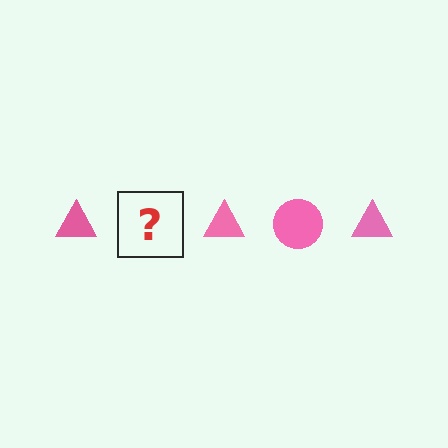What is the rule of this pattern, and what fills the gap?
The rule is that the pattern cycles through triangle, circle shapes in pink. The gap should be filled with a pink circle.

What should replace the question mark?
The question mark should be replaced with a pink circle.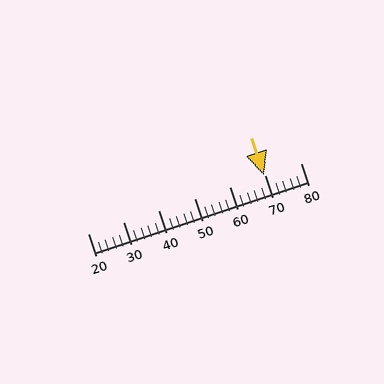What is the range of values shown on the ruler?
The ruler shows values from 20 to 80.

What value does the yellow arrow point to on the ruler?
The yellow arrow points to approximately 70.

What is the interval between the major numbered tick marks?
The major tick marks are spaced 10 units apart.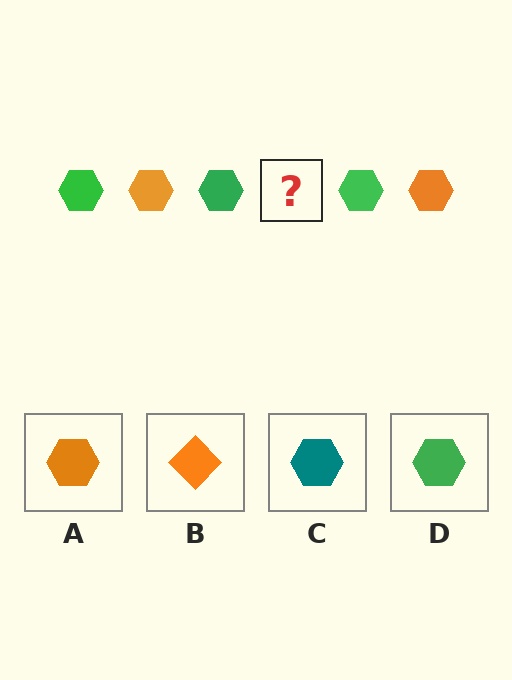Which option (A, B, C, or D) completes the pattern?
A.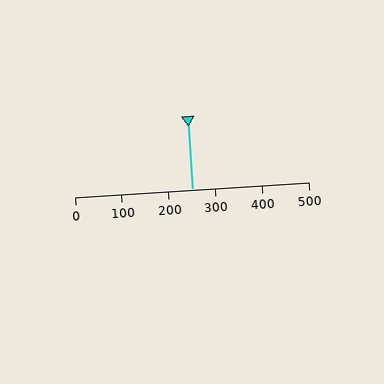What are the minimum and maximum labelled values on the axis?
The axis runs from 0 to 500.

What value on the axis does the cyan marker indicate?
The marker indicates approximately 250.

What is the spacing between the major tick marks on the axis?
The major ticks are spaced 100 apart.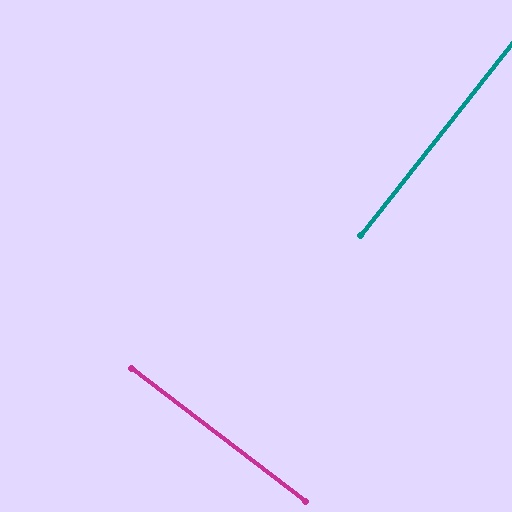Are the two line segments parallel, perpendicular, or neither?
Perpendicular — they meet at approximately 89°.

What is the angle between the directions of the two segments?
Approximately 89 degrees.